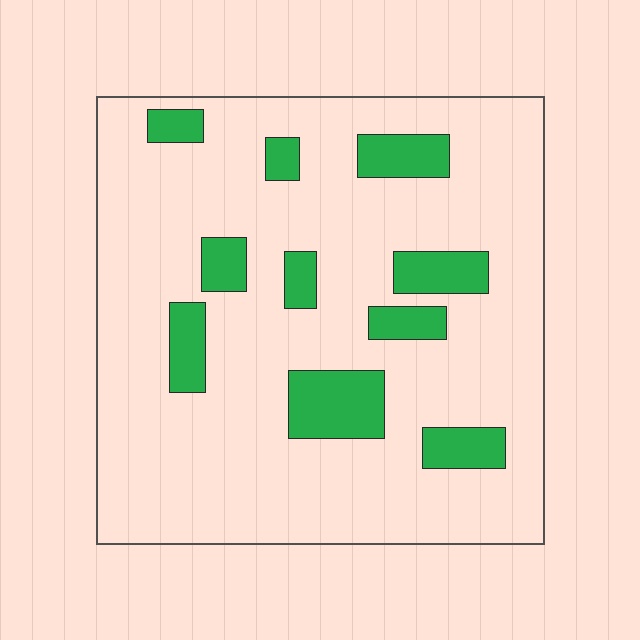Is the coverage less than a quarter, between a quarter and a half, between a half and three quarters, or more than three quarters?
Less than a quarter.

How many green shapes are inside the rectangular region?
10.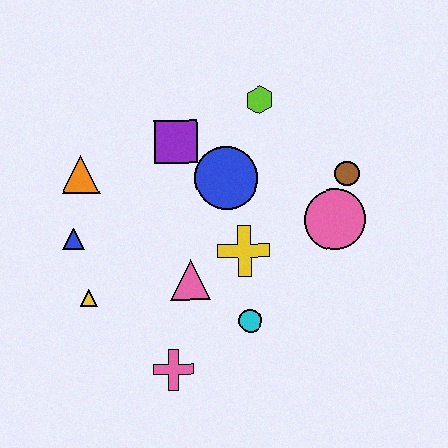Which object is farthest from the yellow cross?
The orange triangle is farthest from the yellow cross.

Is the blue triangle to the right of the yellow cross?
No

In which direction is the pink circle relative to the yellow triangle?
The pink circle is to the right of the yellow triangle.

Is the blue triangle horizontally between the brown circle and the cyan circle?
No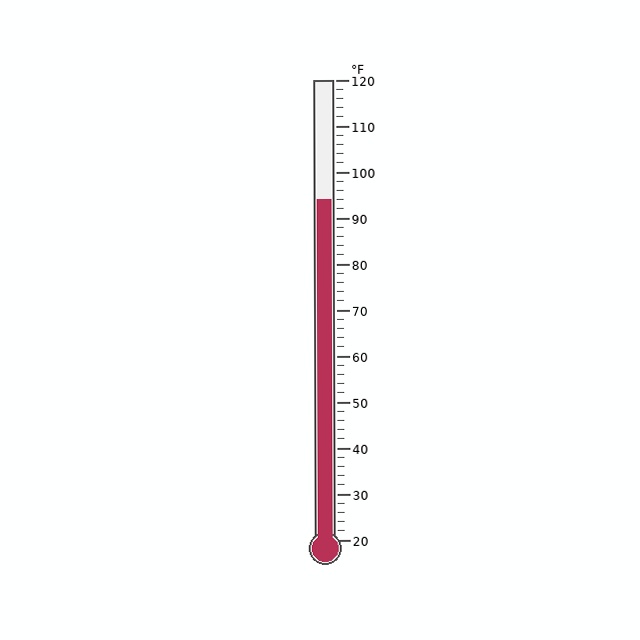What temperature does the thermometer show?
The thermometer shows approximately 94°F.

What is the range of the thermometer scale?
The thermometer scale ranges from 20°F to 120°F.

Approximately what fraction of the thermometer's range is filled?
The thermometer is filled to approximately 75% of its range.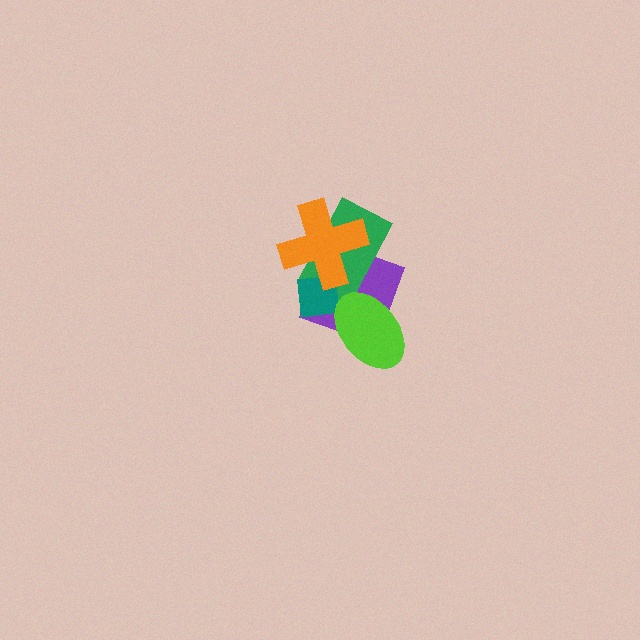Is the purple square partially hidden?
Yes, it is partially covered by another shape.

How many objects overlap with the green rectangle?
4 objects overlap with the green rectangle.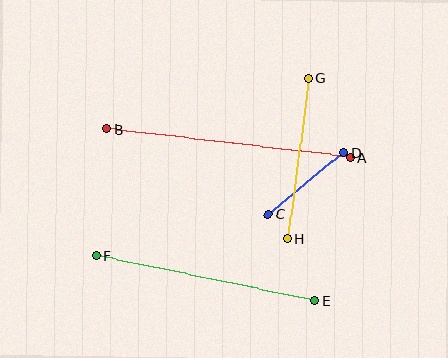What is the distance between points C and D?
The distance is approximately 97 pixels.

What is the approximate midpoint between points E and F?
The midpoint is at approximately (206, 278) pixels.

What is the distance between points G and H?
The distance is approximately 161 pixels.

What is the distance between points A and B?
The distance is approximately 246 pixels.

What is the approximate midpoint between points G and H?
The midpoint is at approximately (298, 158) pixels.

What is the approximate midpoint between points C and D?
The midpoint is at approximately (306, 183) pixels.